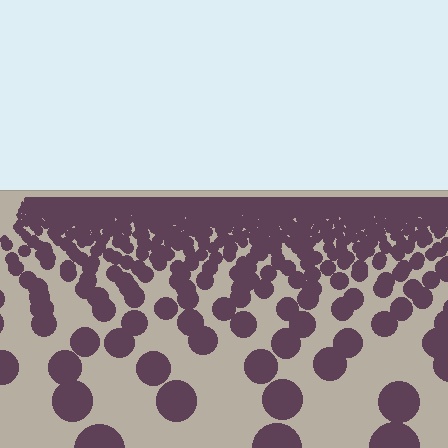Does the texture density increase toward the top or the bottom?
Density increases toward the top.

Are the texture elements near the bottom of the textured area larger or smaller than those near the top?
Larger. Near the bottom, elements are closer to the viewer and appear at a bigger on-screen size.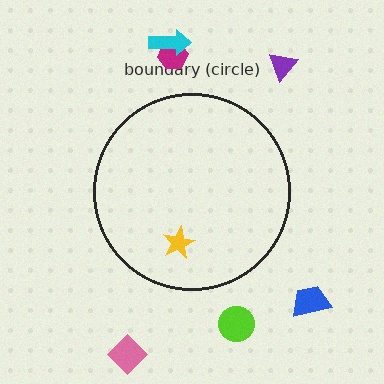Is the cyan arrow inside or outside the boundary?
Outside.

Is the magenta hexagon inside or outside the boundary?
Outside.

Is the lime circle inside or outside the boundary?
Outside.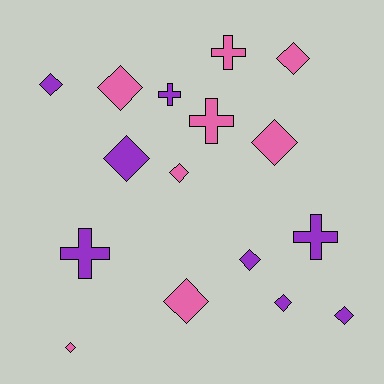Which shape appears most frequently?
Diamond, with 11 objects.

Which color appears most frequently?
Pink, with 8 objects.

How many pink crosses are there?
There are 2 pink crosses.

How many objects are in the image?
There are 16 objects.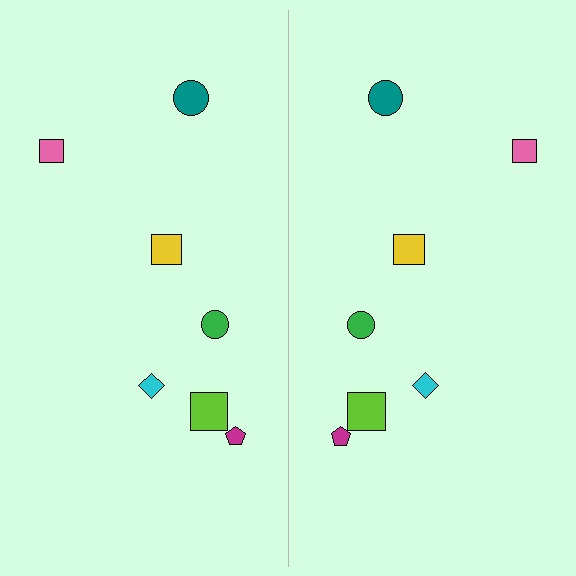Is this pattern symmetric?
Yes, this pattern has bilateral (reflection) symmetry.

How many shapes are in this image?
There are 14 shapes in this image.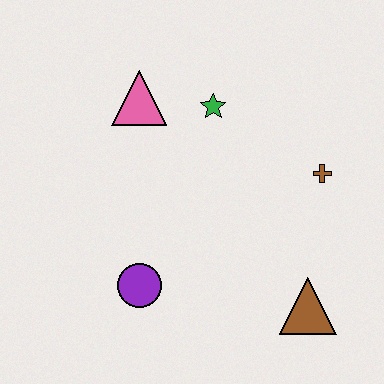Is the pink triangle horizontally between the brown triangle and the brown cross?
No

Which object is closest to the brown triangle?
The brown cross is closest to the brown triangle.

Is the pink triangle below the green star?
No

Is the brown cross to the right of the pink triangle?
Yes